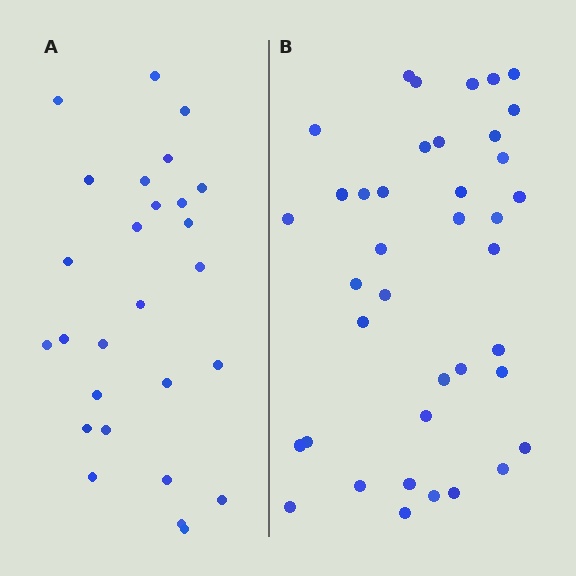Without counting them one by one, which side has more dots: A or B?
Region B (the right region) has more dots.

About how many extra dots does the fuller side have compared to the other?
Region B has roughly 12 or so more dots than region A.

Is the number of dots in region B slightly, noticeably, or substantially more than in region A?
Region B has noticeably more, but not dramatically so. The ratio is roughly 1.4 to 1.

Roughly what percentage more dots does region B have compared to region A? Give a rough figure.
About 45% more.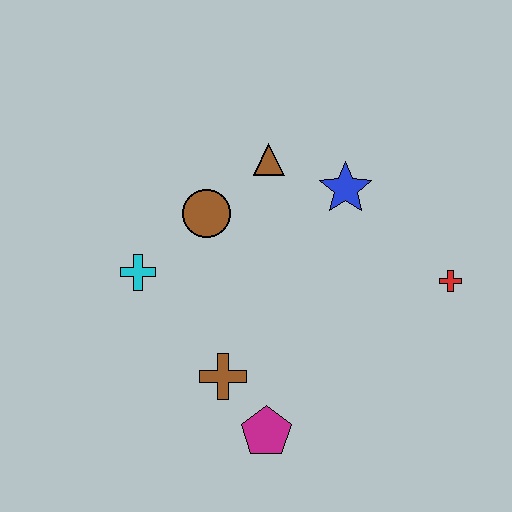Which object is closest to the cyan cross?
The brown circle is closest to the cyan cross.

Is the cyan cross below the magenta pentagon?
No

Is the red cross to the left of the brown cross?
No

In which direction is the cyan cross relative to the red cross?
The cyan cross is to the left of the red cross.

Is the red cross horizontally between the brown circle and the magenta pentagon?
No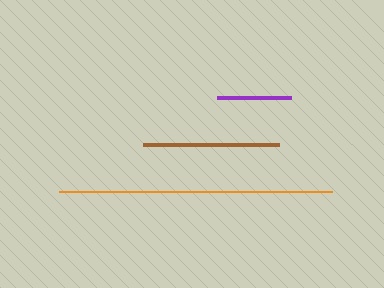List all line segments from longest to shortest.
From longest to shortest: orange, brown, purple.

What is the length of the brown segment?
The brown segment is approximately 136 pixels long.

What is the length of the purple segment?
The purple segment is approximately 74 pixels long.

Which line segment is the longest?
The orange line is the longest at approximately 273 pixels.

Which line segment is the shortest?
The purple line is the shortest at approximately 74 pixels.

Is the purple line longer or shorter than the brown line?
The brown line is longer than the purple line.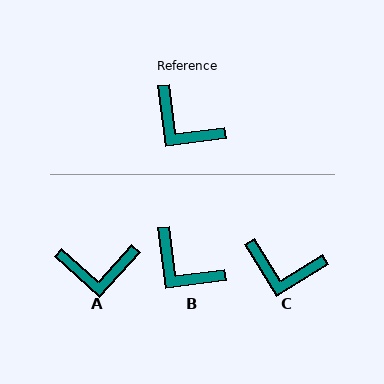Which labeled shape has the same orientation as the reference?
B.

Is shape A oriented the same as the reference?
No, it is off by about 41 degrees.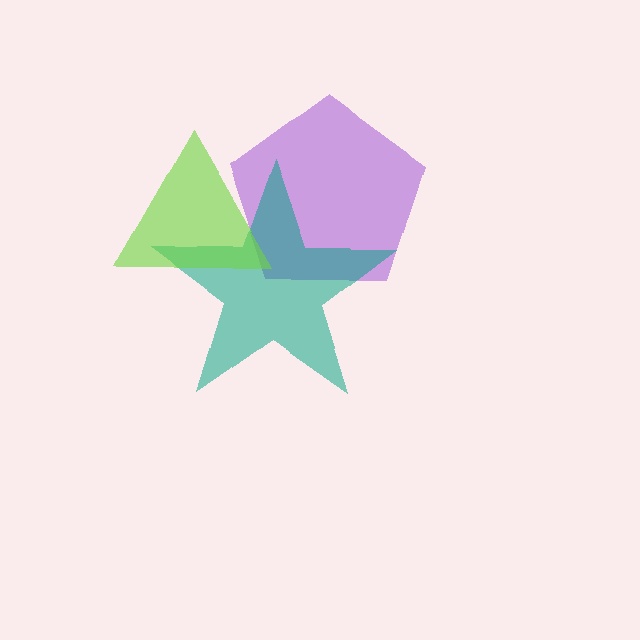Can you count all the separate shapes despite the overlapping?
Yes, there are 3 separate shapes.